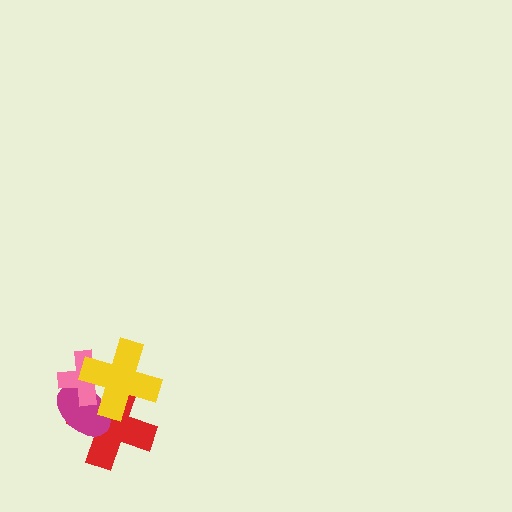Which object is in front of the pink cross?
The yellow cross is in front of the pink cross.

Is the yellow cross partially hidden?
No, no other shape covers it.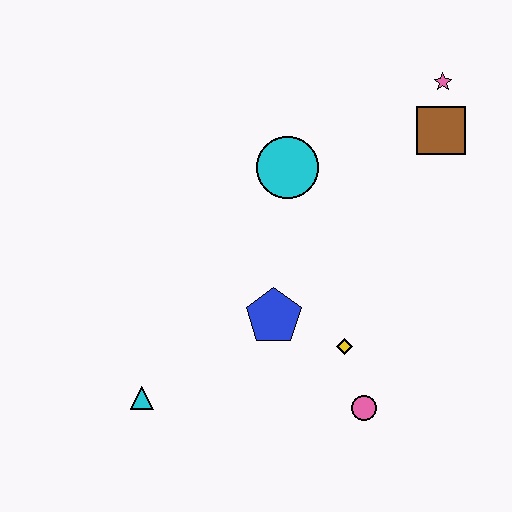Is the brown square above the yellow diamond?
Yes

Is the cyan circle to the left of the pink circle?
Yes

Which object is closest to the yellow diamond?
The pink circle is closest to the yellow diamond.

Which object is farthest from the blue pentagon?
The pink star is farthest from the blue pentagon.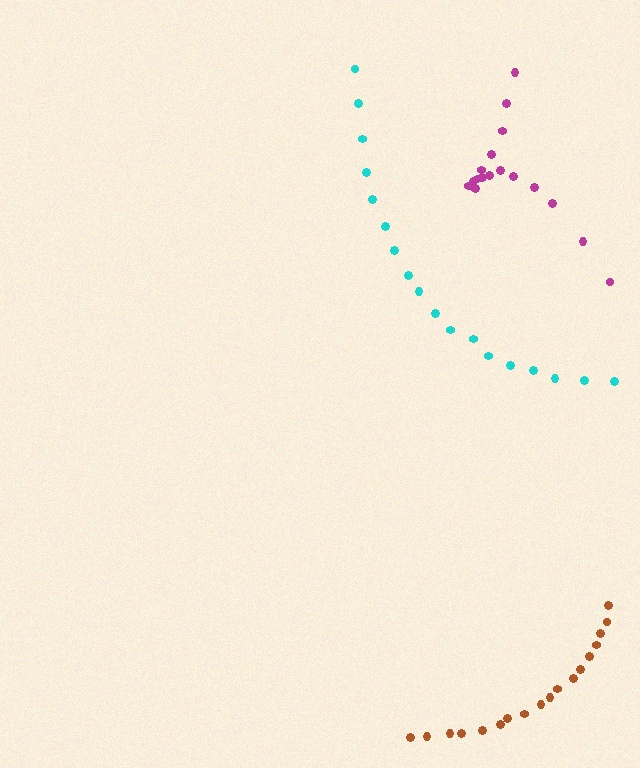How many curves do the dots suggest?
There are 3 distinct paths.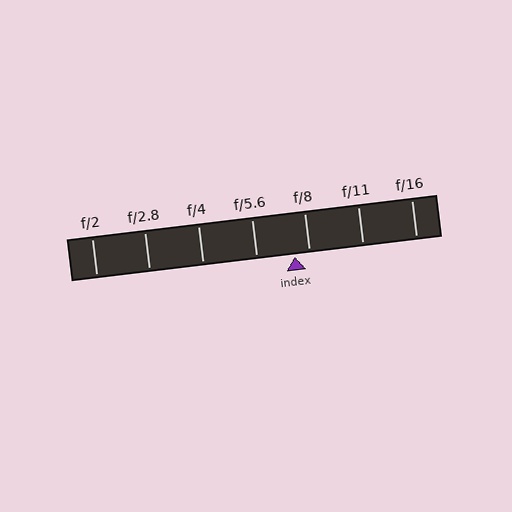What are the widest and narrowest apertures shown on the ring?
The widest aperture shown is f/2 and the narrowest is f/16.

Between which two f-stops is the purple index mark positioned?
The index mark is between f/5.6 and f/8.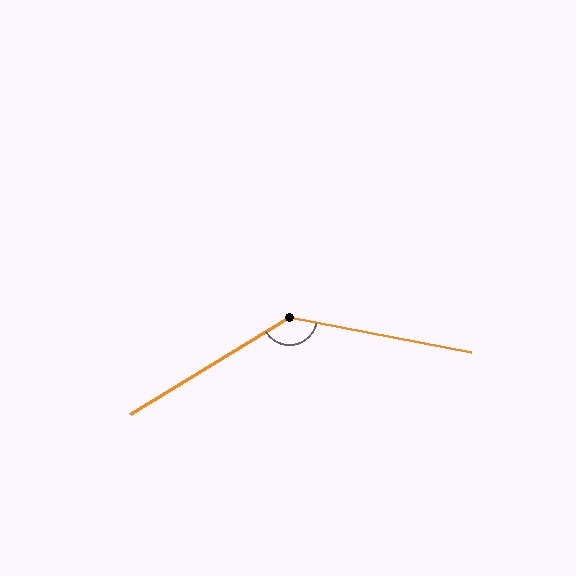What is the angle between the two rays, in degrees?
Approximately 138 degrees.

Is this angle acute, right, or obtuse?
It is obtuse.